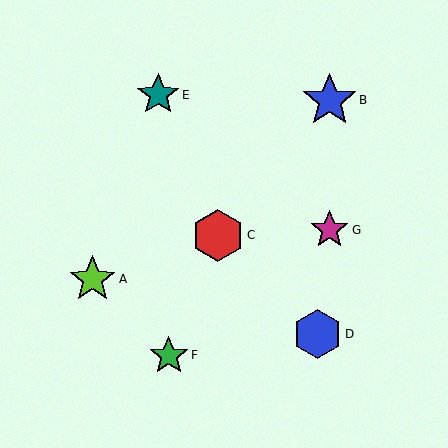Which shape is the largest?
The blue star (labeled B) is the largest.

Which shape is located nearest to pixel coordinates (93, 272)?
The lime star (labeled A) at (93, 279) is nearest to that location.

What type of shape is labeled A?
Shape A is a lime star.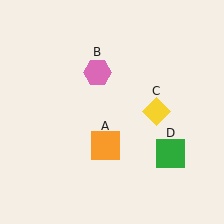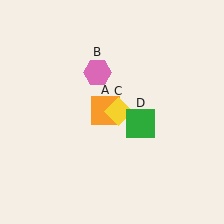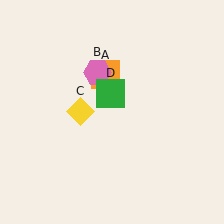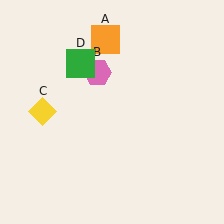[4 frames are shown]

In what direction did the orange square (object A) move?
The orange square (object A) moved up.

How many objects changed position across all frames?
3 objects changed position: orange square (object A), yellow diamond (object C), green square (object D).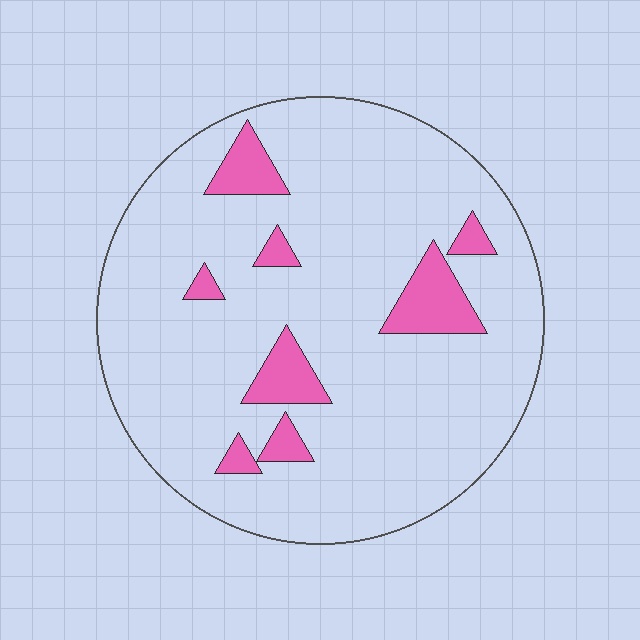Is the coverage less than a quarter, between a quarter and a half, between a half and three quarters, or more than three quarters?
Less than a quarter.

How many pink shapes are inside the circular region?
8.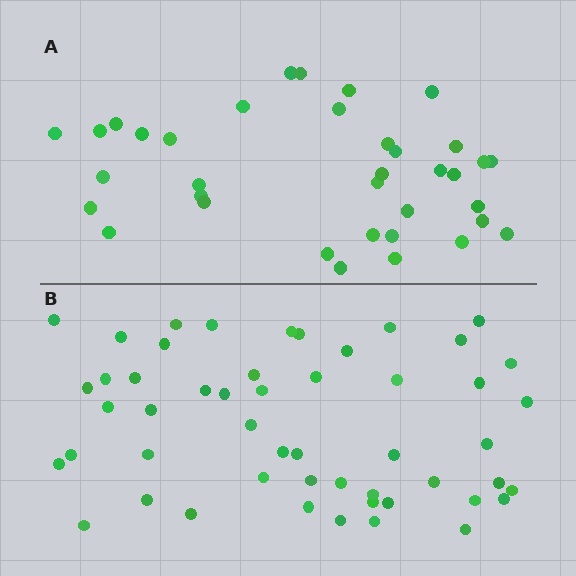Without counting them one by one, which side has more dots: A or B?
Region B (the bottom region) has more dots.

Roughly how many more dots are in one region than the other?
Region B has approximately 15 more dots than region A.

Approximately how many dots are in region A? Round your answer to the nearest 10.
About 40 dots. (The exact count is 36, which rounds to 40.)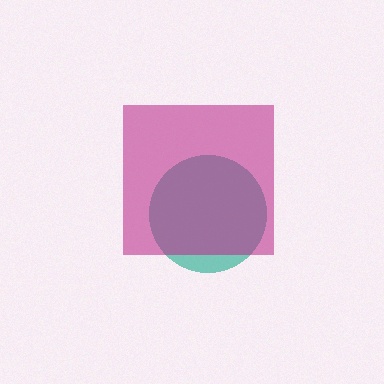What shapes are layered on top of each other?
The layered shapes are: a teal circle, a magenta square.